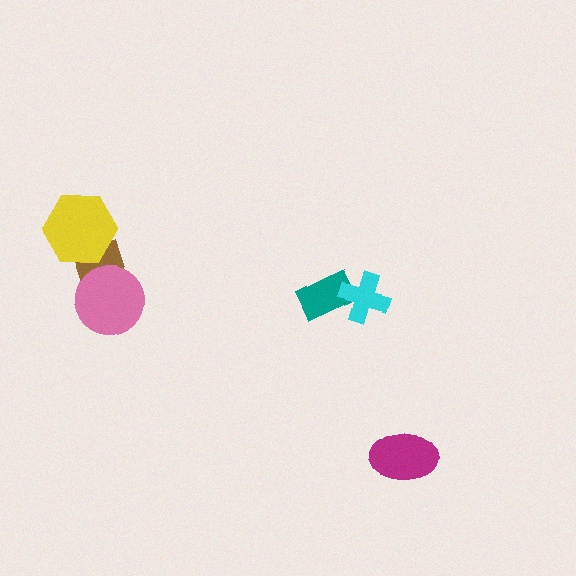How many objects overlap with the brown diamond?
2 objects overlap with the brown diamond.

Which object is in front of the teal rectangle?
The cyan cross is in front of the teal rectangle.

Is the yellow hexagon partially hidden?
No, no other shape covers it.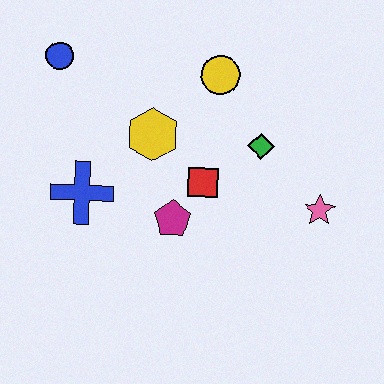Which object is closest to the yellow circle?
The green diamond is closest to the yellow circle.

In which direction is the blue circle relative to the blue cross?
The blue circle is above the blue cross.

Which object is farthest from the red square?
The blue circle is farthest from the red square.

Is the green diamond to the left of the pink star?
Yes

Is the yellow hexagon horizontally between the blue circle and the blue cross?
No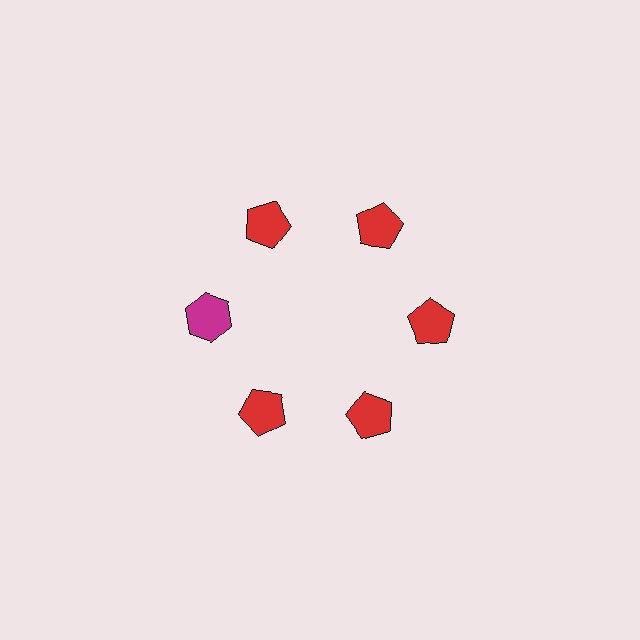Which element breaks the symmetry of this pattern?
The magenta hexagon at roughly the 9 o'clock position breaks the symmetry. All other shapes are red pentagons.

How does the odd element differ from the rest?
It differs in both color (magenta instead of red) and shape (hexagon instead of pentagon).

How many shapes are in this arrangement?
There are 6 shapes arranged in a ring pattern.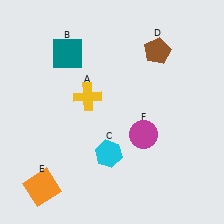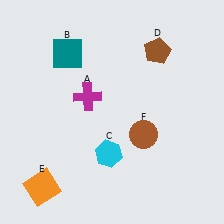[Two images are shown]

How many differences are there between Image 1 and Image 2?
There are 2 differences between the two images.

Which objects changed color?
A changed from yellow to magenta. F changed from magenta to brown.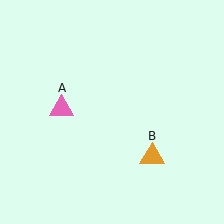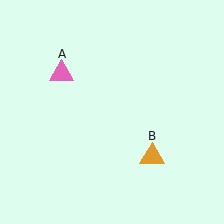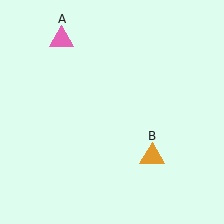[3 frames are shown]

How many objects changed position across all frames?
1 object changed position: pink triangle (object A).